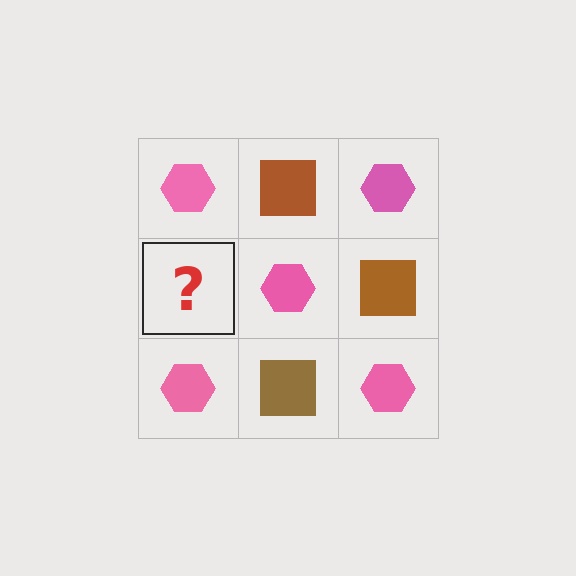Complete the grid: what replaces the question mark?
The question mark should be replaced with a brown square.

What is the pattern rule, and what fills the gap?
The rule is that it alternates pink hexagon and brown square in a checkerboard pattern. The gap should be filled with a brown square.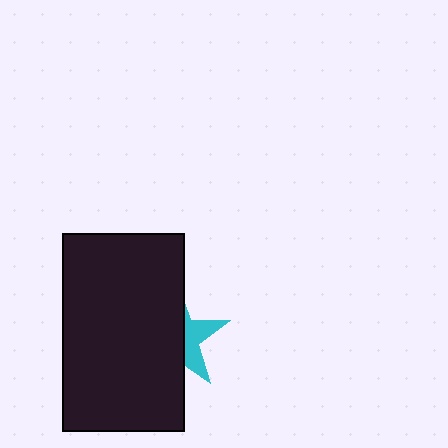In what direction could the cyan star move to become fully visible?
The cyan star could move right. That would shift it out from behind the black rectangle entirely.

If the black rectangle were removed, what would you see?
You would see the complete cyan star.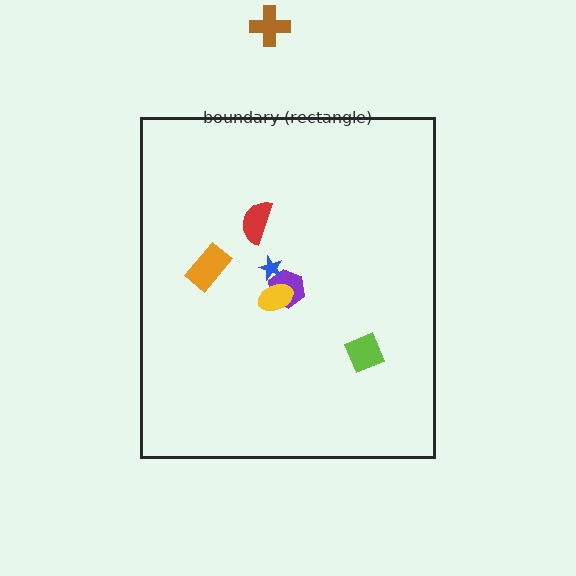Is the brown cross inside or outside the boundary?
Outside.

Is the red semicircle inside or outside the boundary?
Inside.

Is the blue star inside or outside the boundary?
Inside.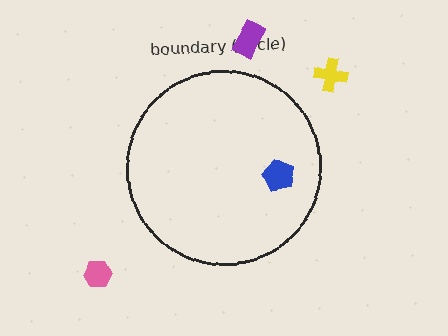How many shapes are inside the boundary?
1 inside, 3 outside.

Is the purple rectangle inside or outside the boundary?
Outside.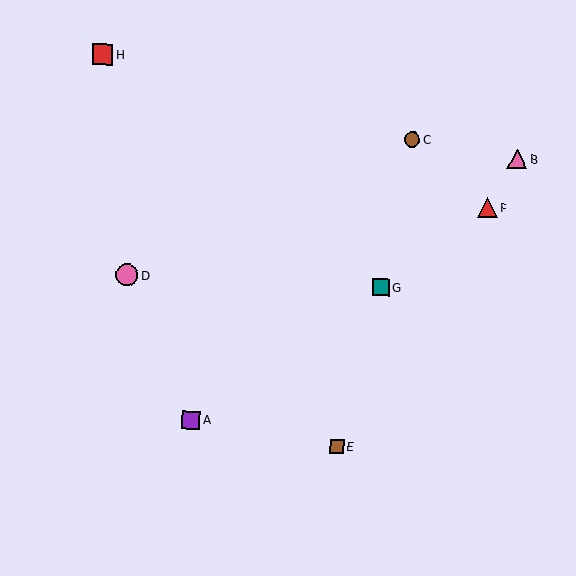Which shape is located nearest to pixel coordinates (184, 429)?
The purple square (labeled A) at (191, 420) is nearest to that location.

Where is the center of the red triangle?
The center of the red triangle is at (487, 207).